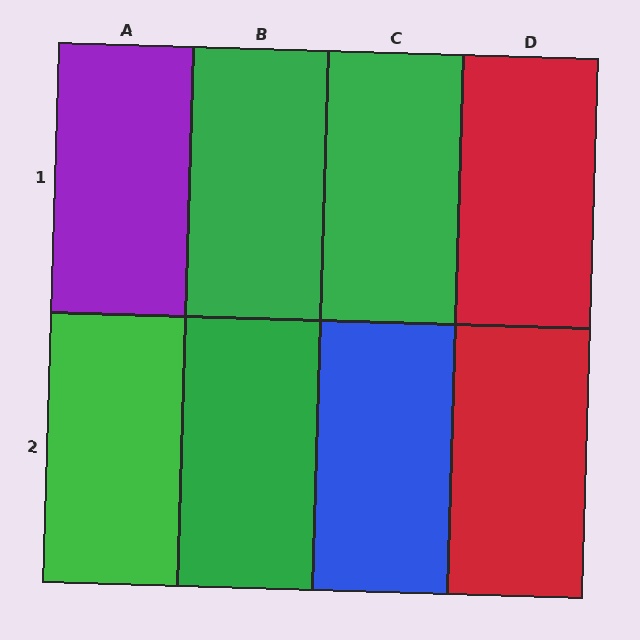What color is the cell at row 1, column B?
Green.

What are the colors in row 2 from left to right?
Green, green, blue, red.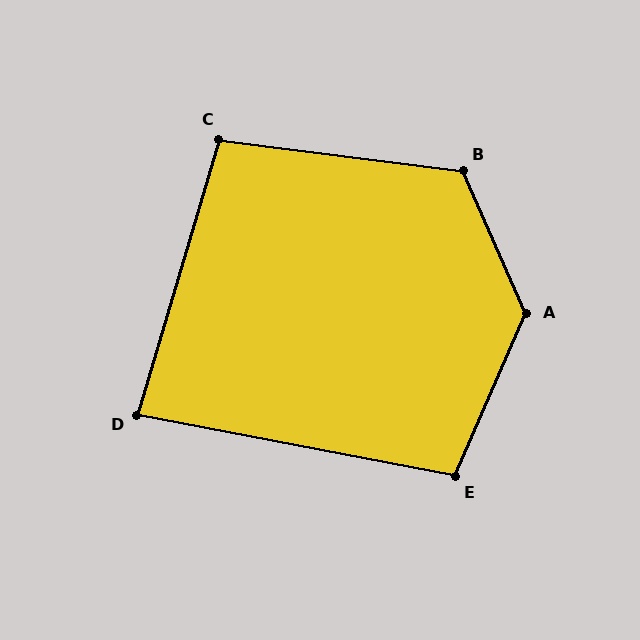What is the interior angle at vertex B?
Approximately 121 degrees (obtuse).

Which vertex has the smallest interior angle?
D, at approximately 84 degrees.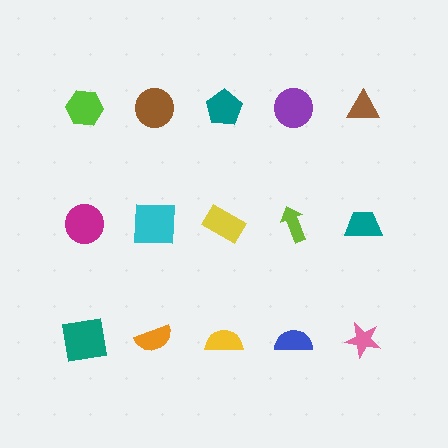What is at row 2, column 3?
A yellow rectangle.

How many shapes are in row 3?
5 shapes.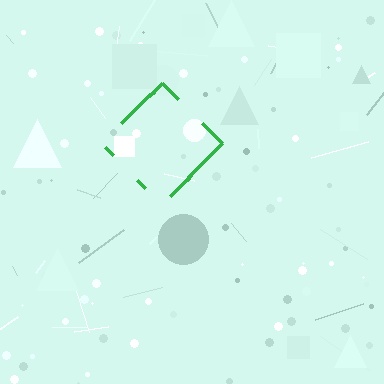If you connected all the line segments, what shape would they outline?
They would outline a diamond.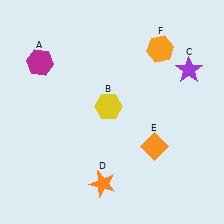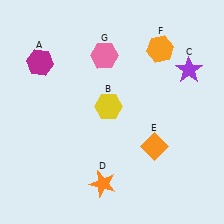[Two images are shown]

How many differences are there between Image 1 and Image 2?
There is 1 difference between the two images.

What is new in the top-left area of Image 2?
A pink hexagon (G) was added in the top-left area of Image 2.